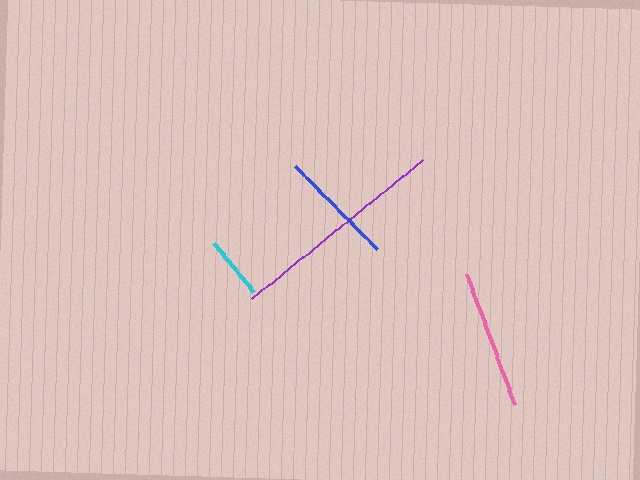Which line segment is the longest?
The purple line is the longest at approximately 221 pixels.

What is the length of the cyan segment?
The cyan segment is approximately 64 pixels long.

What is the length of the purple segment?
The purple segment is approximately 221 pixels long.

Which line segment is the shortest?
The cyan line is the shortest at approximately 64 pixels.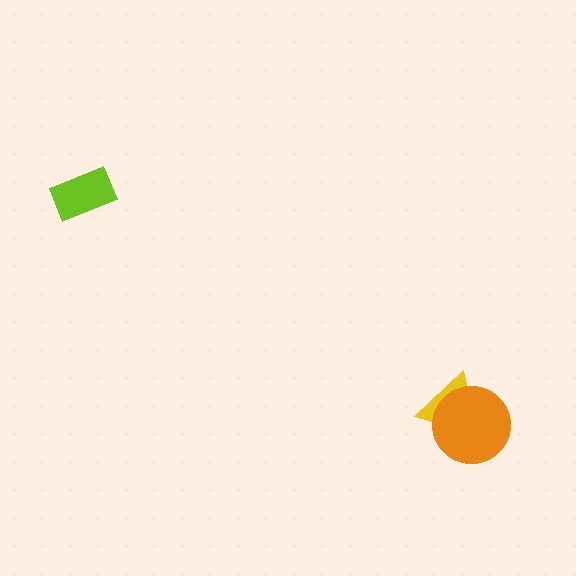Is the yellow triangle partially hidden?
Yes, it is partially covered by another shape.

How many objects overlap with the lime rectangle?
0 objects overlap with the lime rectangle.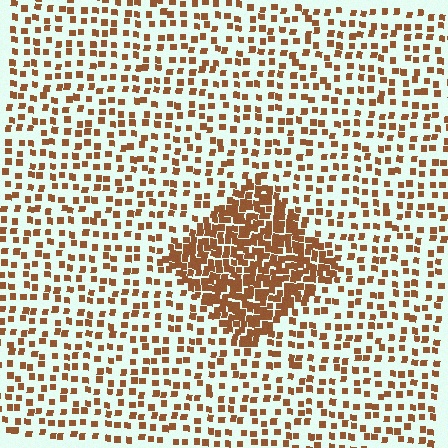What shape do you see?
I see a diamond.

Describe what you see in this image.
The image contains small brown elements arranged at two different densities. A diamond-shaped region is visible where the elements are more densely packed than the surrounding area.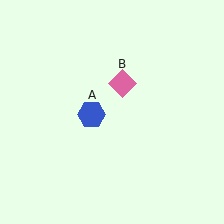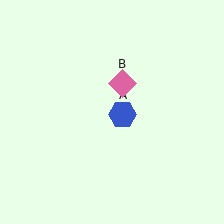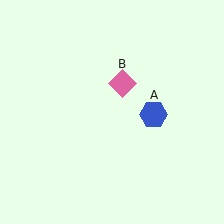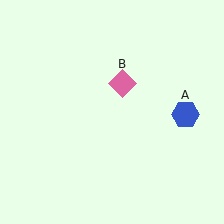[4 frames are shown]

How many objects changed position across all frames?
1 object changed position: blue hexagon (object A).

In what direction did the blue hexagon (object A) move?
The blue hexagon (object A) moved right.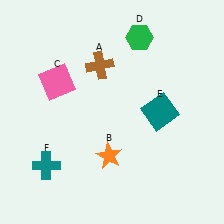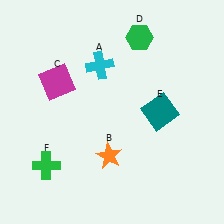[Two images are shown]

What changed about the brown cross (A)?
In Image 1, A is brown. In Image 2, it changed to cyan.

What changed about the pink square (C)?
In Image 1, C is pink. In Image 2, it changed to magenta.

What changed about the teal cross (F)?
In Image 1, F is teal. In Image 2, it changed to green.